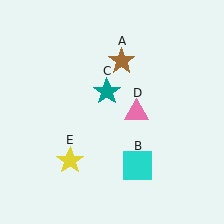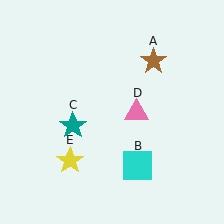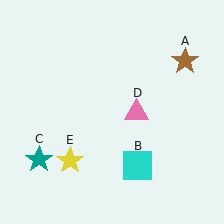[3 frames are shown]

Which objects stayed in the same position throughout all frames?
Cyan square (object B) and pink triangle (object D) and yellow star (object E) remained stationary.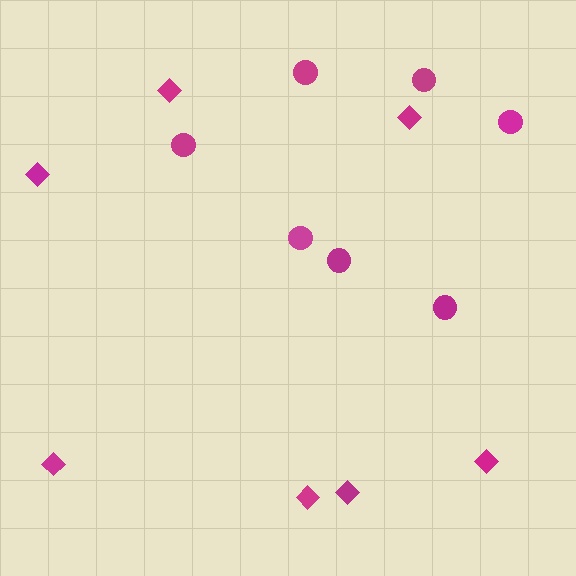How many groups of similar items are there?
There are 2 groups: one group of circles (7) and one group of diamonds (7).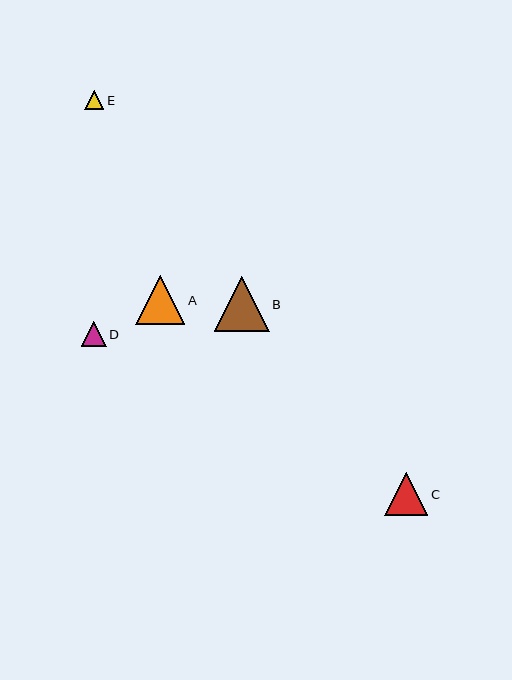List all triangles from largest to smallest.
From largest to smallest: B, A, C, D, E.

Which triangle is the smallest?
Triangle E is the smallest with a size of approximately 20 pixels.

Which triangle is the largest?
Triangle B is the largest with a size of approximately 55 pixels.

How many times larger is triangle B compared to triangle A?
Triangle B is approximately 1.1 times the size of triangle A.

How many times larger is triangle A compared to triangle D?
Triangle A is approximately 2.0 times the size of triangle D.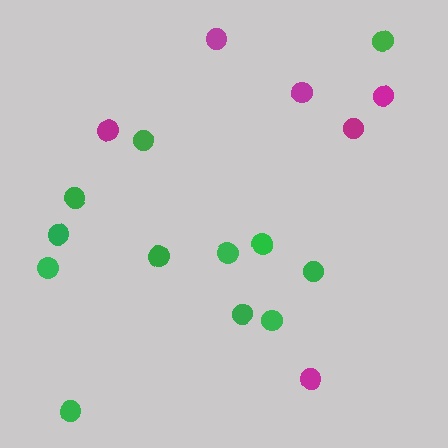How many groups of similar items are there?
There are 2 groups: one group of magenta circles (6) and one group of green circles (12).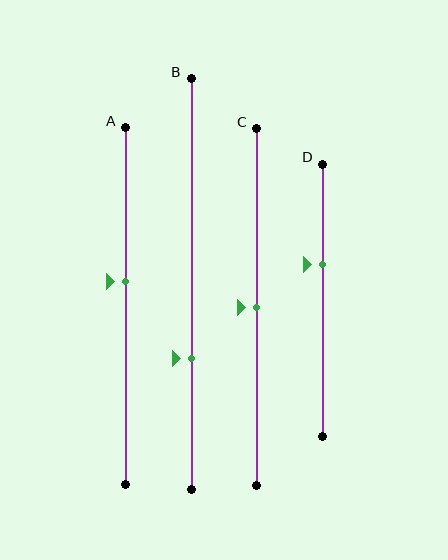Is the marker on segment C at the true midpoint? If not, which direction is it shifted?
Yes, the marker on segment C is at the true midpoint.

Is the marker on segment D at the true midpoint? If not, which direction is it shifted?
No, the marker on segment D is shifted upward by about 13% of the segment length.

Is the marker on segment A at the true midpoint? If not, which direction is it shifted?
No, the marker on segment A is shifted upward by about 7% of the segment length.